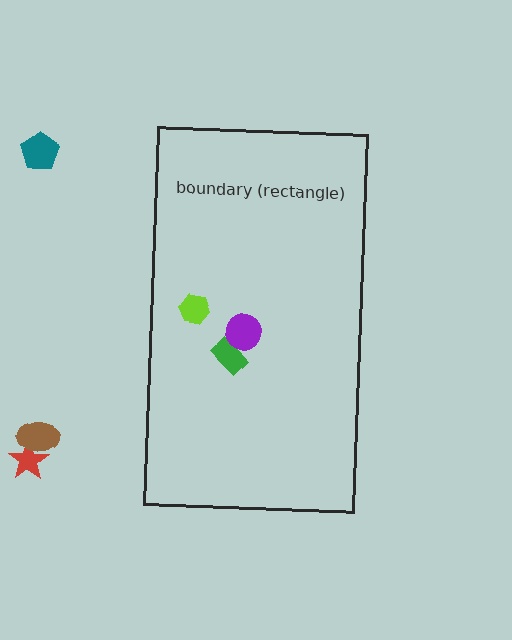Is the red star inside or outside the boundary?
Outside.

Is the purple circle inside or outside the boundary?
Inside.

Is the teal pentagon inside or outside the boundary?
Outside.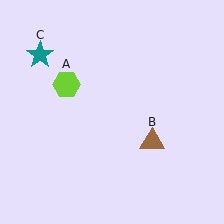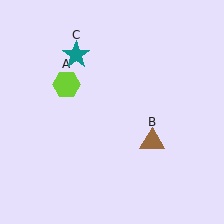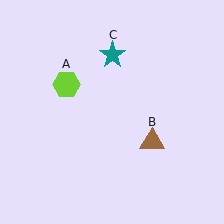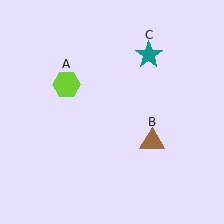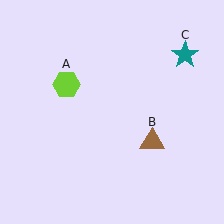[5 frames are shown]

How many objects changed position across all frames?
1 object changed position: teal star (object C).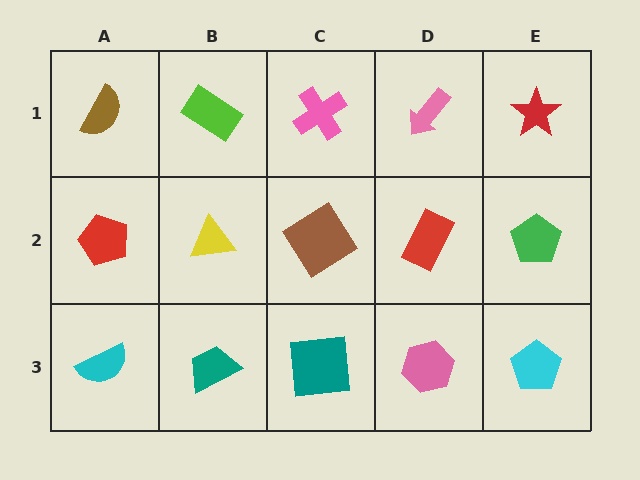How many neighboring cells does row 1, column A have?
2.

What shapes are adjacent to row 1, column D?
A red rectangle (row 2, column D), a pink cross (row 1, column C), a red star (row 1, column E).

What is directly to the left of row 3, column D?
A teal square.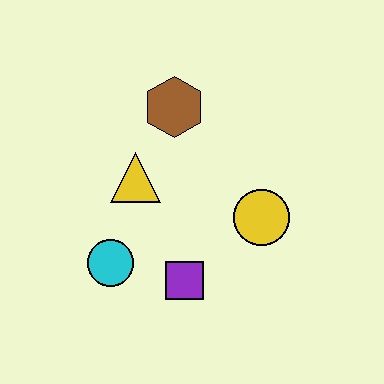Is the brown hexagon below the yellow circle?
No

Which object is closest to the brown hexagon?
The yellow triangle is closest to the brown hexagon.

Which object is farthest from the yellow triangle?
The yellow circle is farthest from the yellow triangle.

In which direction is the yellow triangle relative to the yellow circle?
The yellow triangle is to the left of the yellow circle.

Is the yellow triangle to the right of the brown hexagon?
No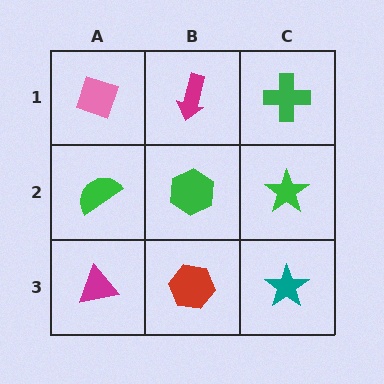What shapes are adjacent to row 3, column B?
A green hexagon (row 2, column B), a magenta triangle (row 3, column A), a teal star (row 3, column C).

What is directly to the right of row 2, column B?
A green star.